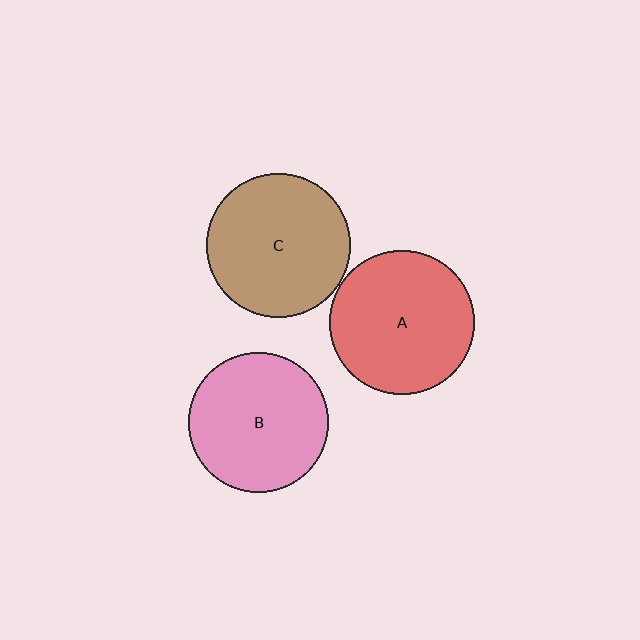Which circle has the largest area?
Circle A (red).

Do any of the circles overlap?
No, none of the circles overlap.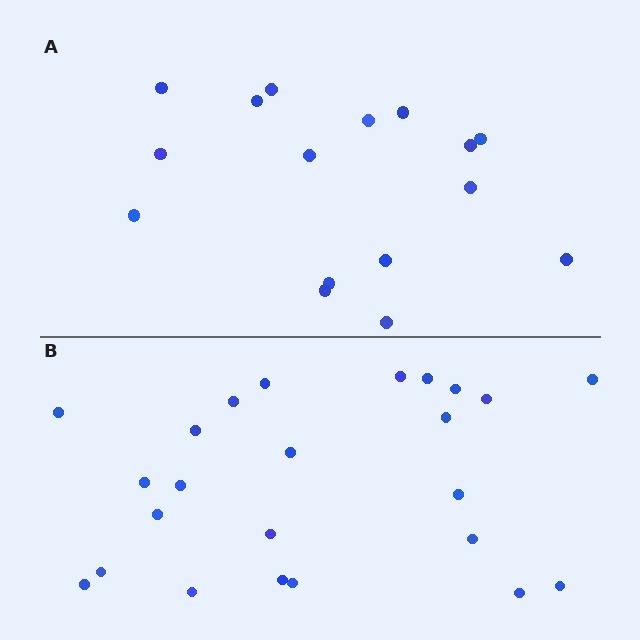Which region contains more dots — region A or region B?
Region B (the bottom region) has more dots.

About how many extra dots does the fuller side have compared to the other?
Region B has roughly 8 or so more dots than region A.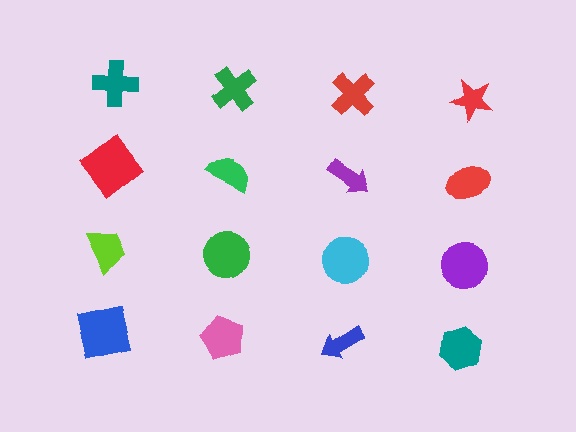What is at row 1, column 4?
A red star.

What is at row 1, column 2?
A green cross.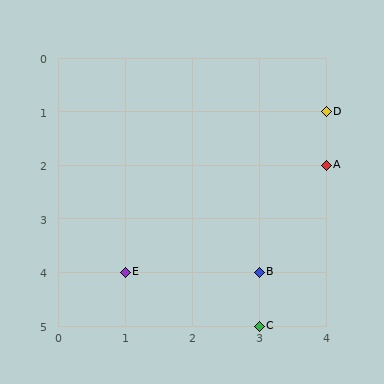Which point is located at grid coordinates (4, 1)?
Point D is at (4, 1).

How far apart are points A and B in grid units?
Points A and B are 1 column and 2 rows apart (about 2.2 grid units diagonally).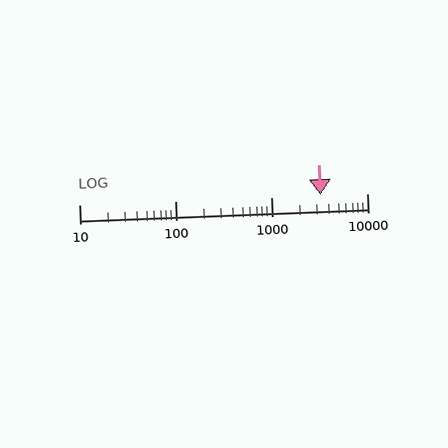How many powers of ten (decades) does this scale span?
The scale spans 3 decades, from 10 to 10000.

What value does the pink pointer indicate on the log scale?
The pointer indicates approximately 3300.